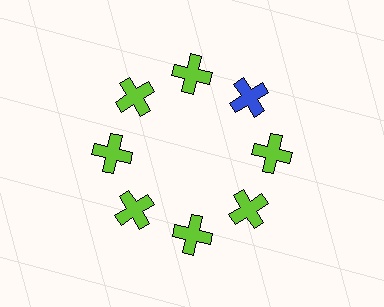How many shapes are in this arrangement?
There are 8 shapes arranged in a ring pattern.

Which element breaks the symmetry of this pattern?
The blue cross at roughly the 2 o'clock position breaks the symmetry. All other shapes are lime crosses.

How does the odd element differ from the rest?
It has a different color: blue instead of lime.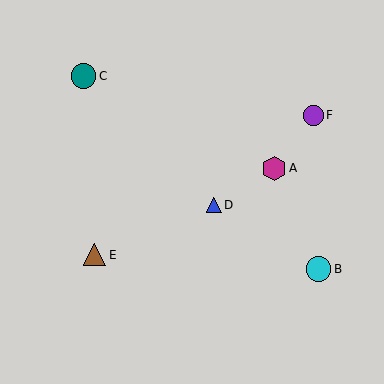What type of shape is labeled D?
Shape D is a blue triangle.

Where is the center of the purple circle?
The center of the purple circle is at (313, 115).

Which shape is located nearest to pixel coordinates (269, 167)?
The magenta hexagon (labeled A) at (274, 168) is nearest to that location.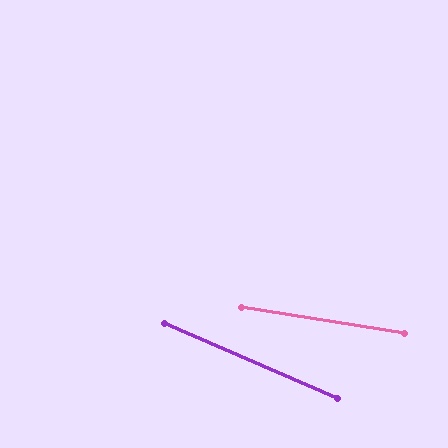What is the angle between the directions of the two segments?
Approximately 15 degrees.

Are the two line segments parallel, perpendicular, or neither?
Neither parallel nor perpendicular — they differ by about 15°.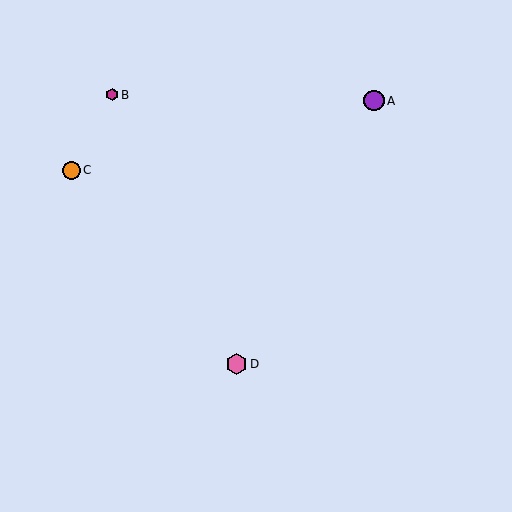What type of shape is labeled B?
Shape B is a magenta hexagon.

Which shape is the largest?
The pink hexagon (labeled D) is the largest.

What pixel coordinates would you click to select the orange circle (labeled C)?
Click at (71, 170) to select the orange circle C.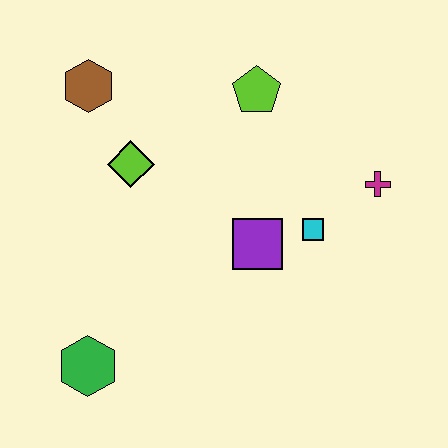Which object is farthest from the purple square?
The brown hexagon is farthest from the purple square.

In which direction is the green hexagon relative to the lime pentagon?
The green hexagon is below the lime pentagon.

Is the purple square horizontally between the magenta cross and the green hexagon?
Yes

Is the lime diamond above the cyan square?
Yes